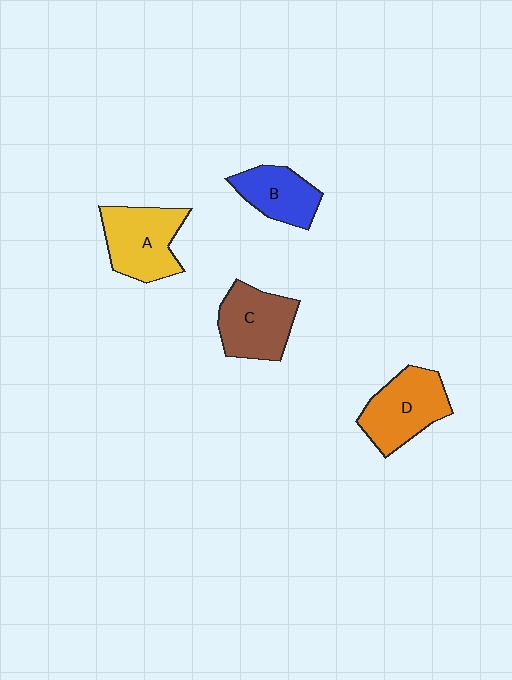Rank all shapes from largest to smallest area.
From largest to smallest: A (yellow), D (orange), C (brown), B (blue).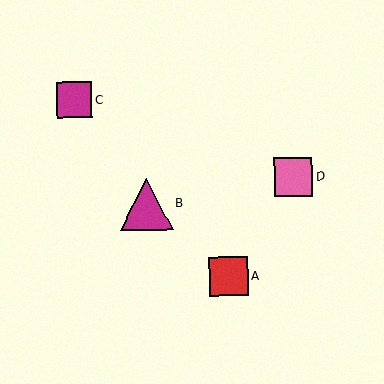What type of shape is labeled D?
Shape D is a pink square.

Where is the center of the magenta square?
The center of the magenta square is at (74, 100).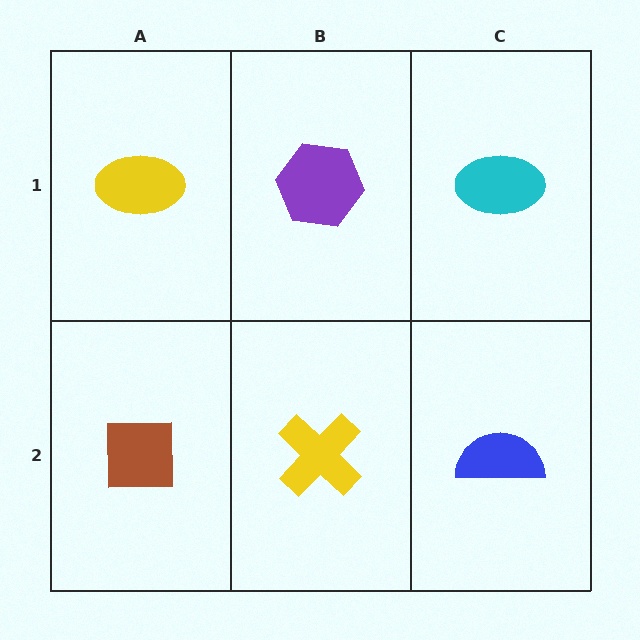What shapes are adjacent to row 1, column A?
A brown square (row 2, column A), a purple hexagon (row 1, column B).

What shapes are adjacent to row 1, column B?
A yellow cross (row 2, column B), a yellow ellipse (row 1, column A), a cyan ellipse (row 1, column C).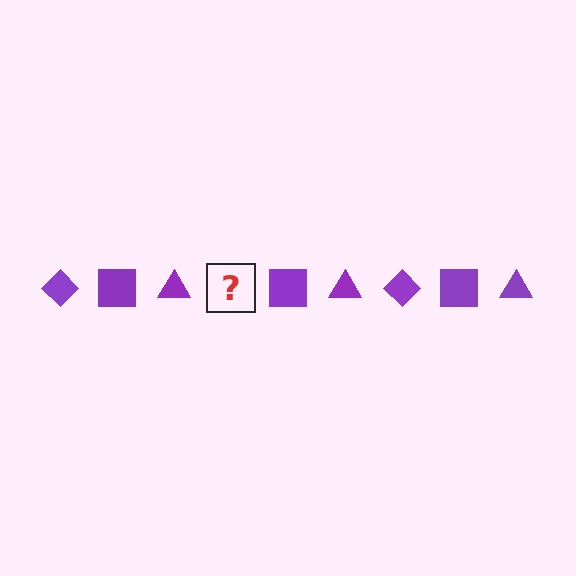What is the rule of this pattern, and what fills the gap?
The rule is that the pattern cycles through diamond, square, triangle shapes in purple. The gap should be filled with a purple diamond.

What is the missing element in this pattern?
The missing element is a purple diamond.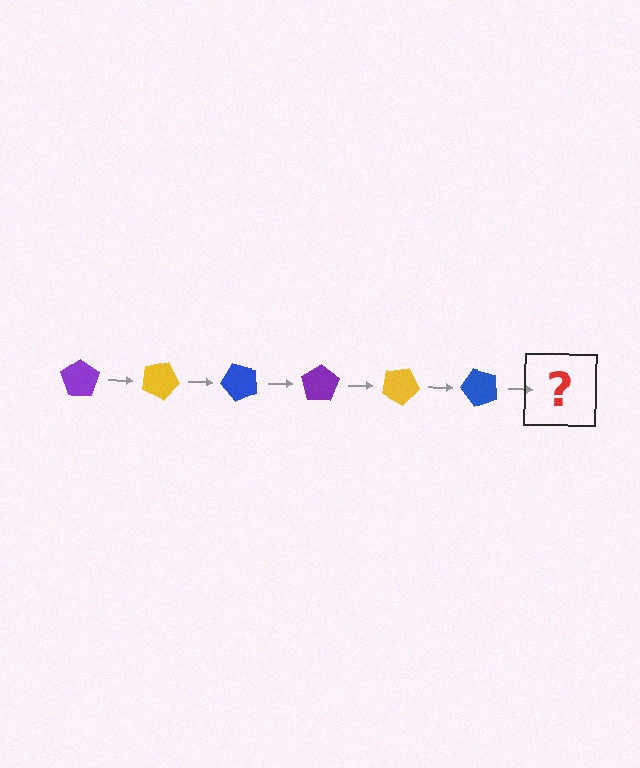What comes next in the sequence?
The next element should be a purple pentagon, rotated 150 degrees from the start.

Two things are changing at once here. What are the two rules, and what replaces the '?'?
The two rules are that it rotates 25 degrees each step and the color cycles through purple, yellow, and blue. The '?' should be a purple pentagon, rotated 150 degrees from the start.